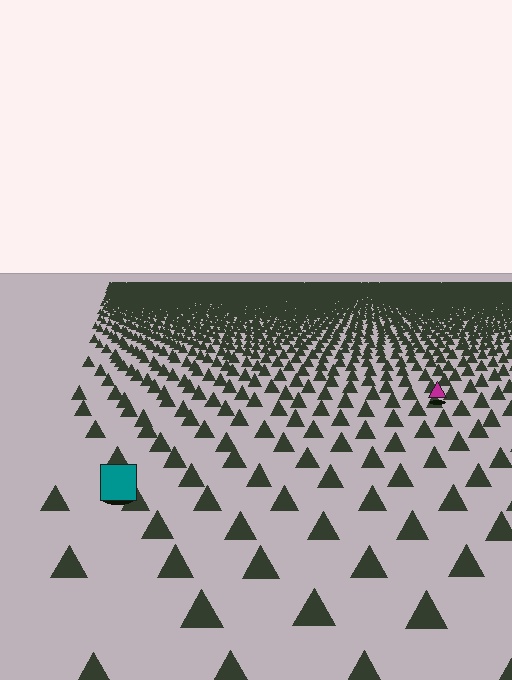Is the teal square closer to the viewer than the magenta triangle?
Yes. The teal square is closer — you can tell from the texture gradient: the ground texture is coarser near it.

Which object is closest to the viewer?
The teal square is closest. The texture marks near it are larger and more spread out.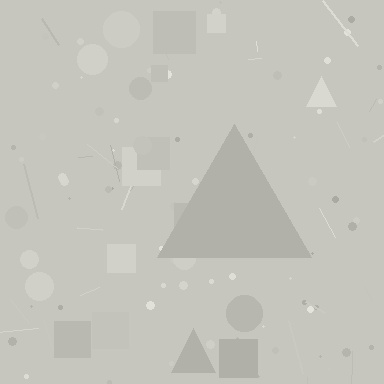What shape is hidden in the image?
A triangle is hidden in the image.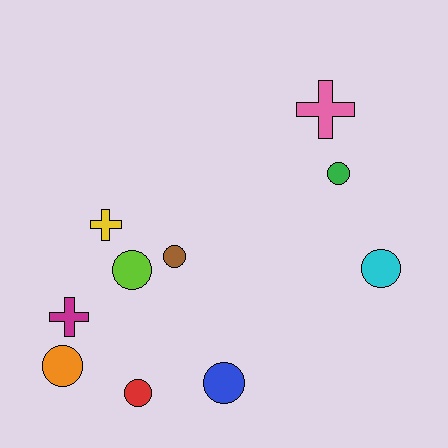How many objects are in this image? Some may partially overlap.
There are 10 objects.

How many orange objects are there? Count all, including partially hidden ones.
There is 1 orange object.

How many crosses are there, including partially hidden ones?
There are 3 crosses.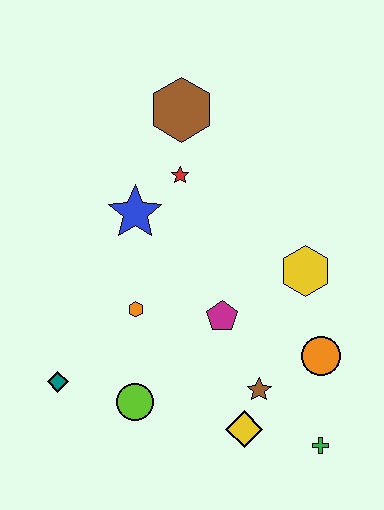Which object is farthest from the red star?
The green cross is farthest from the red star.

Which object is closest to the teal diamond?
The lime circle is closest to the teal diamond.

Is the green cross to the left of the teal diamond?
No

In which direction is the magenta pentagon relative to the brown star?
The magenta pentagon is above the brown star.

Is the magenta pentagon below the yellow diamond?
No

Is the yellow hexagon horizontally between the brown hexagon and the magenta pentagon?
No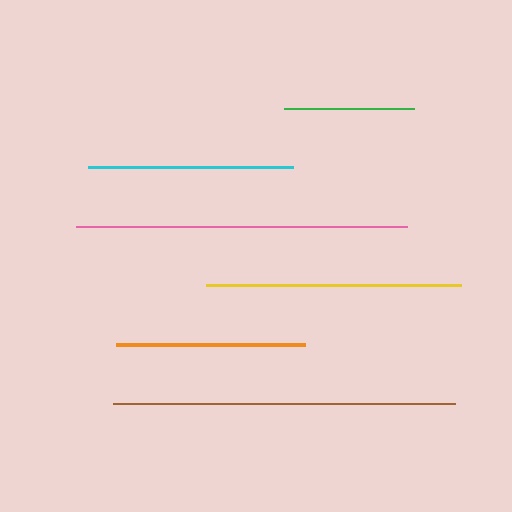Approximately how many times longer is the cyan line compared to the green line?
The cyan line is approximately 1.6 times the length of the green line.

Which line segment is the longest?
The brown line is the longest at approximately 342 pixels.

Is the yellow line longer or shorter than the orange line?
The yellow line is longer than the orange line.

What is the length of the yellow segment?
The yellow segment is approximately 254 pixels long.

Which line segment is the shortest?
The green line is the shortest at approximately 130 pixels.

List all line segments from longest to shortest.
From longest to shortest: brown, pink, yellow, cyan, orange, green.